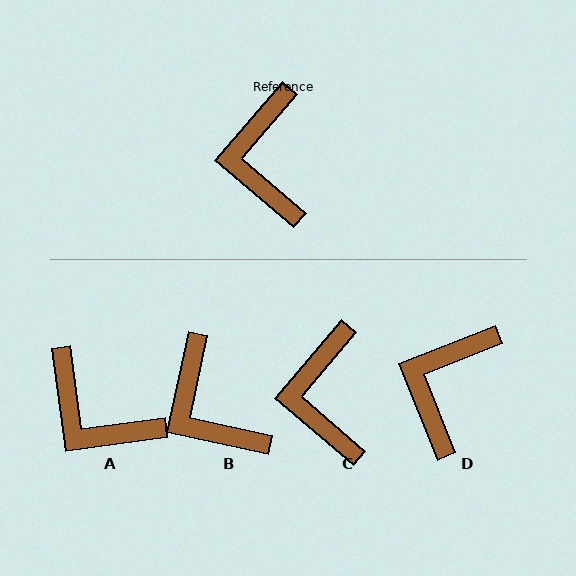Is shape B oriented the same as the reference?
No, it is off by about 29 degrees.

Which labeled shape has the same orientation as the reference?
C.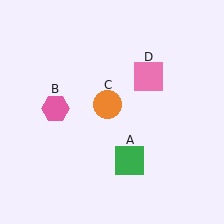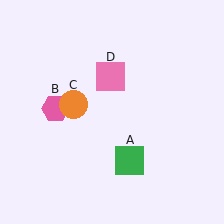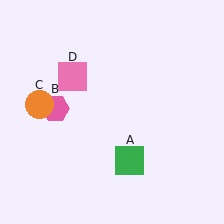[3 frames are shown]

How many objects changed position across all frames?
2 objects changed position: orange circle (object C), pink square (object D).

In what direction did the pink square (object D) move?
The pink square (object D) moved left.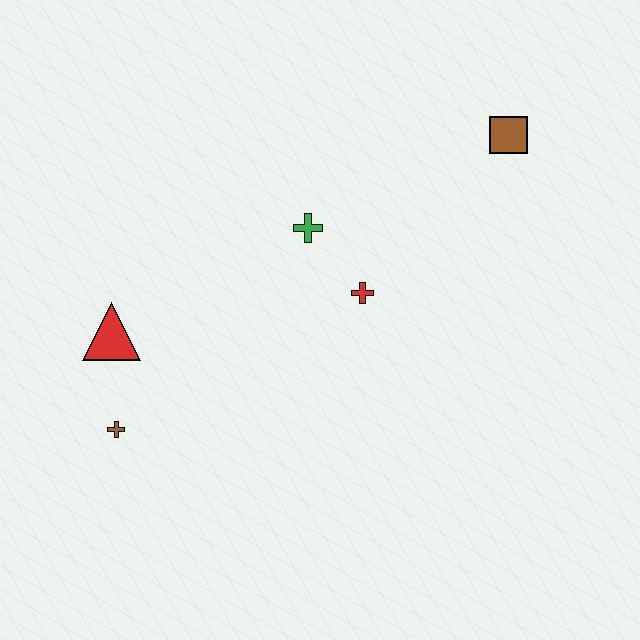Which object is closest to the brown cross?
The red triangle is closest to the brown cross.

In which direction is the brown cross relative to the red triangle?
The brown cross is below the red triangle.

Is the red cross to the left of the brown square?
Yes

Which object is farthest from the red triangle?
The brown square is farthest from the red triangle.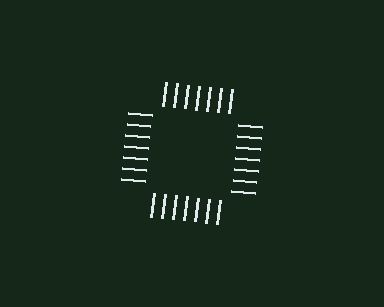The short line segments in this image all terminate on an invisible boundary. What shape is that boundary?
An illusory square — the line segments terminate on its edges but no continuous stroke is drawn.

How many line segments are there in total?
28 — 7 along each of the 4 edges.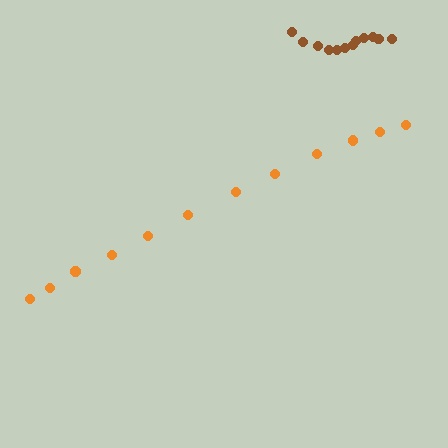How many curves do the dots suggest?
There are 2 distinct paths.